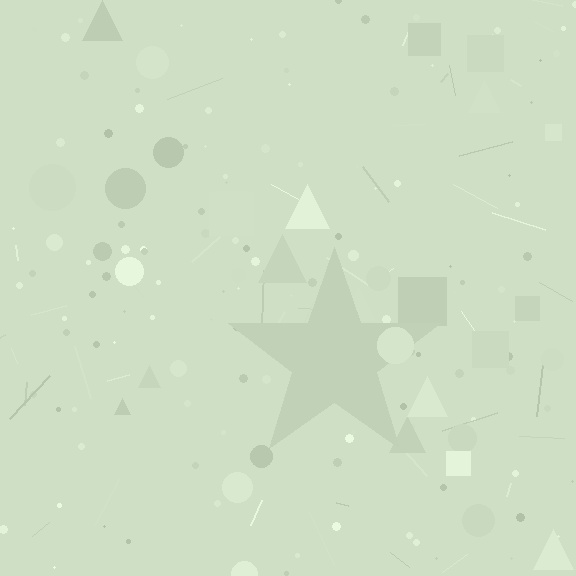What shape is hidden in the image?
A star is hidden in the image.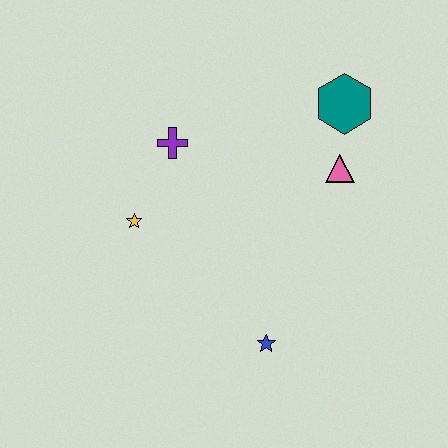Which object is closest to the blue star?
The yellow star is closest to the blue star.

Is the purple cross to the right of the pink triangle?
No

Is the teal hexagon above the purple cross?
Yes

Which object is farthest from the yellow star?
The teal hexagon is farthest from the yellow star.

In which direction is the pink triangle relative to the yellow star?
The pink triangle is to the right of the yellow star.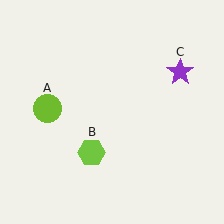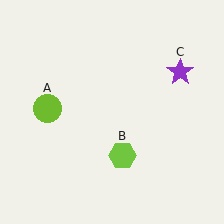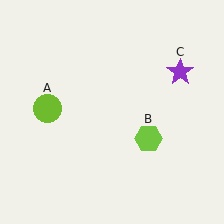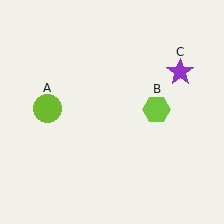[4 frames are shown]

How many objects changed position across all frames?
1 object changed position: lime hexagon (object B).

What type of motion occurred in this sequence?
The lime hexagon (object B) rotated counterclockwise around the center of the scene.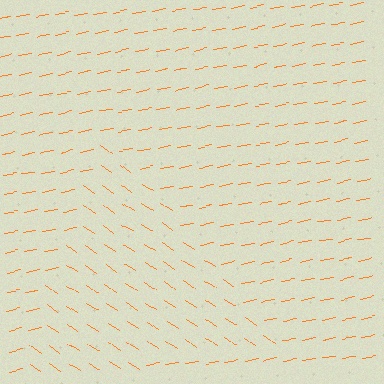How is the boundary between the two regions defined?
The boundary is defined purely by a change in line orientation (approximately 45 degrees difference). All lines are the same color and thickness.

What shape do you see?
I see a triangle.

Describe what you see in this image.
The image is filled with small orange line segments. A triangle region in the image has lines oriented differently from the surrounding lines, creating a visible texture boundary.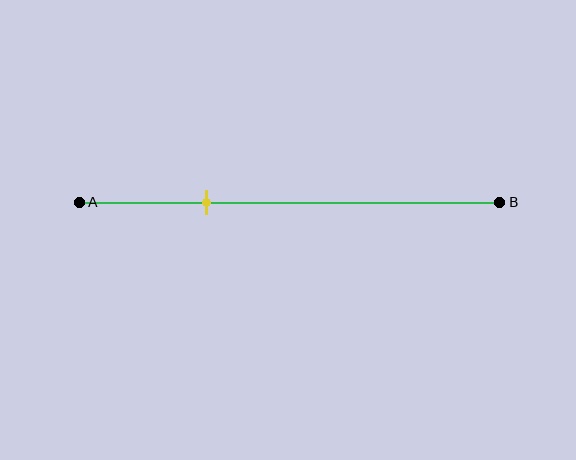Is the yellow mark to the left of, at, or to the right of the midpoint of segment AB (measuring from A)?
The yellow mark is to the left of the midpoint of segment AB.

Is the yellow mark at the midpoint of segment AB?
No, the mark is at about 30% from A, not at the 50% midpoint.